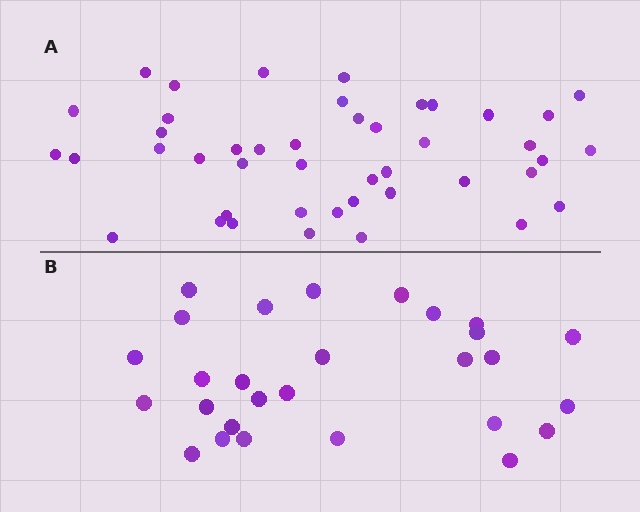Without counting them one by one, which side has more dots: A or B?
Region A (the top region) has more dots.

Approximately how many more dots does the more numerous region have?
Region A has approximately 15 more dots than region B.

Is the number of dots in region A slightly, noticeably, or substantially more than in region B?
Region A has substantially more. The ratio is roughly 1.6 to 1.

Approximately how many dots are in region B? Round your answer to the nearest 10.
About 30 dots. (The exact count is 28, which rounds to 30.)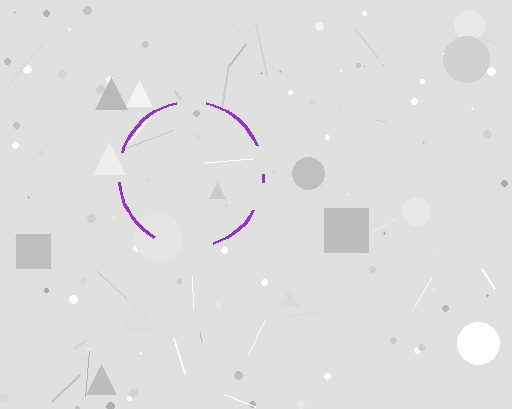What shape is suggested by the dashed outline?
The dashed outline suggests a circle.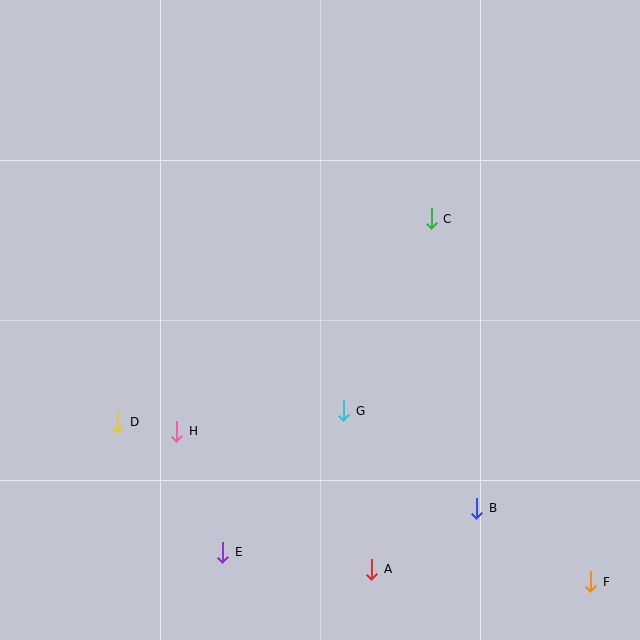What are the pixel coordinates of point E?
Point E is at (223, 552).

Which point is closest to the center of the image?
Point G at (344, 411) is closest to the center.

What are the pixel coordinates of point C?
Point C is at (431, 219).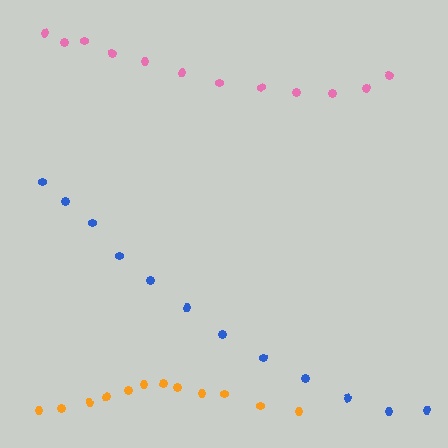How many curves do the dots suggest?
There are 3 distinct paths.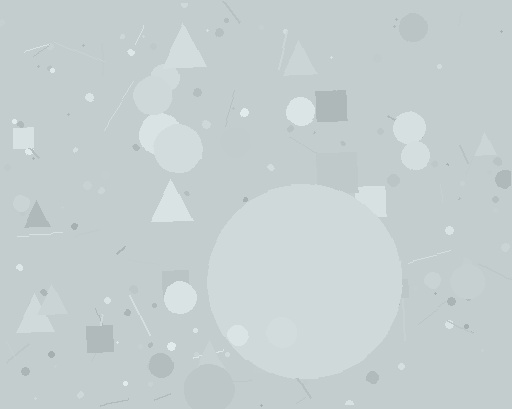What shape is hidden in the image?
A circle is hidden in the image.